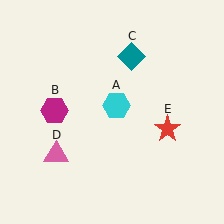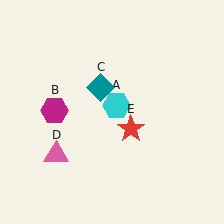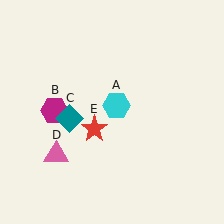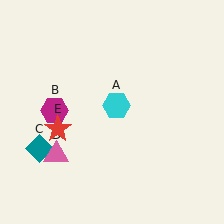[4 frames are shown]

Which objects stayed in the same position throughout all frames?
Cyan hexagon (object A) and magenta hexagon (object B) and pink triangle (object D) remained stationary.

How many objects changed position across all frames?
2 objects changed position: teal diamond (object C), red star (object E).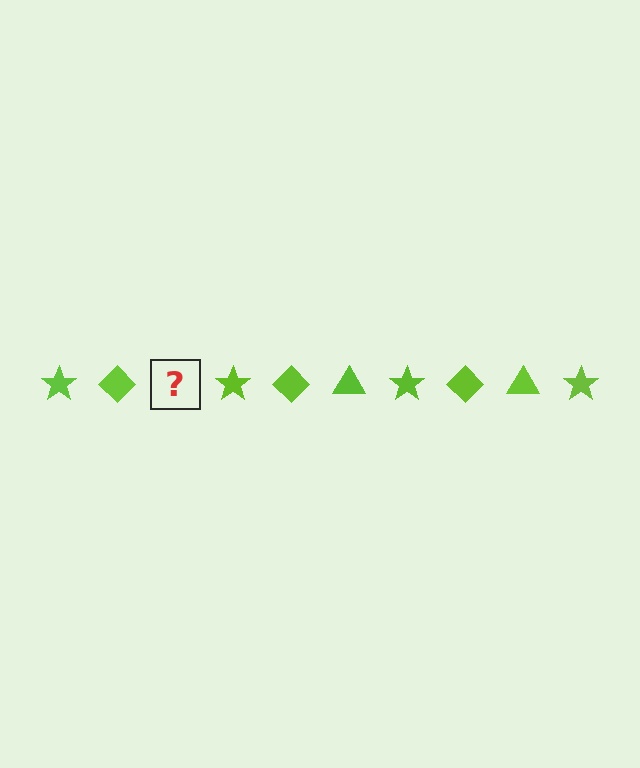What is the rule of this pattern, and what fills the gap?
The rule is that the pattern cycles through star, diamond, triangle shapes in lime. The gap should be filled with a lime triangle.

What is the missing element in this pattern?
The missing element is a lime triangle.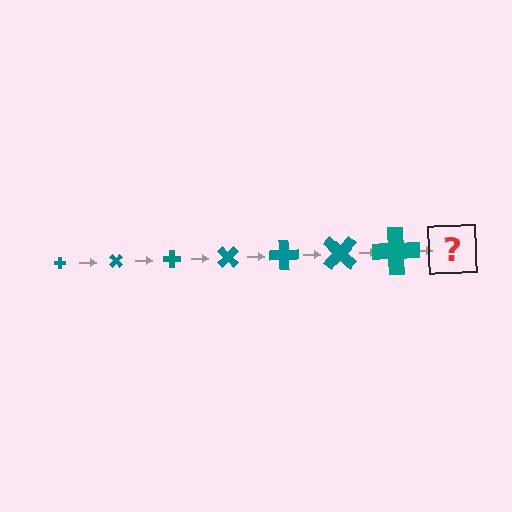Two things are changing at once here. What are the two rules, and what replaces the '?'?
The two rules are that the cross grows larger each step and it rotates 45 degrees each step. The '?' should be a cross, larger than the previous one and rotated 315 degrees from the start.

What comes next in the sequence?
The next element should be a cross, larger than the previous one and rotated 315 degrees from the start.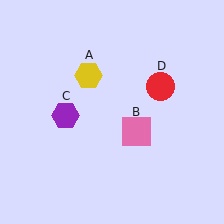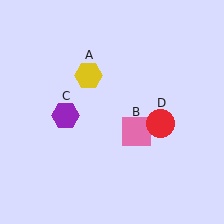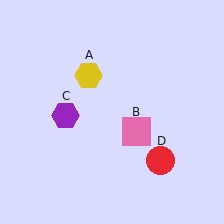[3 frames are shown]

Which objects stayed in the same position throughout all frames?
Yellow hexagon (object A) and pink square (object B) and purple hexagon (object C) remained stationary.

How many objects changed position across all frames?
1 object changed position: red circle (object D).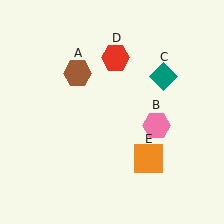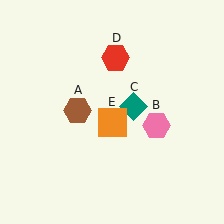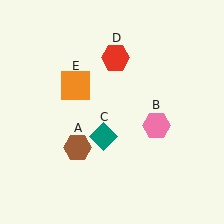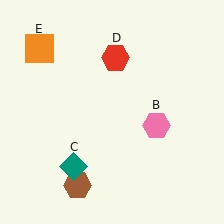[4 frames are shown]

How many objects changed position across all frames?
3 objects changed position: brown hexagon (object A), teal diamond (object C), orange square (object E).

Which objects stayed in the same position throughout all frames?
Pink hexagon (object B) and red hexagon (object D) remained stationary.